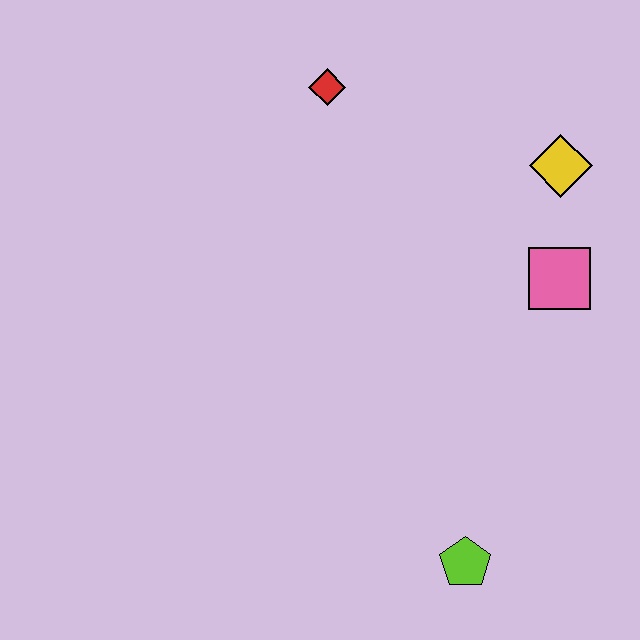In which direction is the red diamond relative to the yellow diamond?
The red diamond is to the left of the yellow diamond.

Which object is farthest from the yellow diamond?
The lime pentagon is farthest from the yellow diamond.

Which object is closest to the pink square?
The yellow diamond is closest to the pink square.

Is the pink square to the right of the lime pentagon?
Yes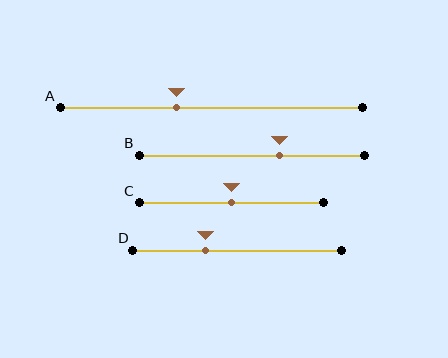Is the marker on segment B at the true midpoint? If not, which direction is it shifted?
No, the marker on segment B is shifted to the right by about 12% of the segment length.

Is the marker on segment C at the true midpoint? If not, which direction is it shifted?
Yes, the marker on segment C is at the true midpoint.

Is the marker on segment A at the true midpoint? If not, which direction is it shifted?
No, the marker on segment A is shifted to the left by about 12% of the segment length.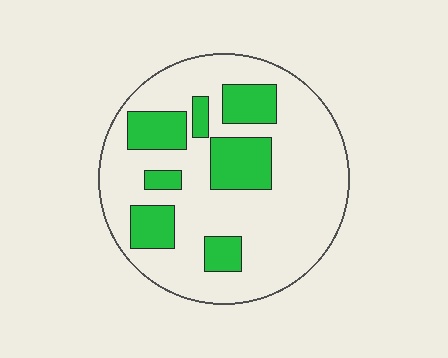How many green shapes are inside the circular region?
7.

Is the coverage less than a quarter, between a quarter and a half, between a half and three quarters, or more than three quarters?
Between a quarter and a half.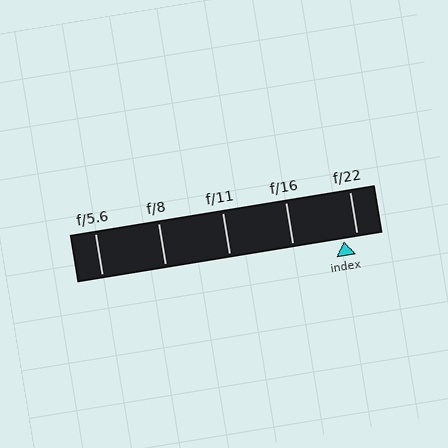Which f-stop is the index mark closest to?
The index mark is closest to f/22.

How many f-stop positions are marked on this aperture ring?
There are 5 f-stop positions marked.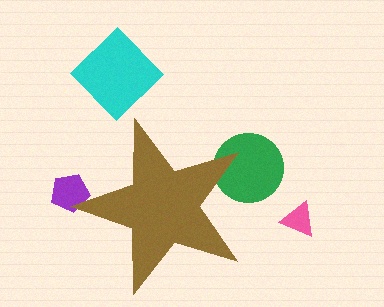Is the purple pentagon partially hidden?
Yes, the purple pentagon is partially hidden behind the brown star.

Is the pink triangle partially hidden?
No, the pink triangle is fully visible.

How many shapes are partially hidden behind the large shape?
2 shapes are partially hidden.